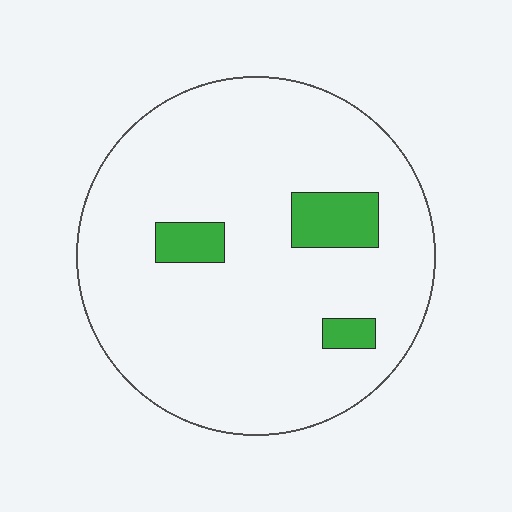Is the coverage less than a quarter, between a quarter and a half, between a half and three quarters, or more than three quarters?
Less than a quarter.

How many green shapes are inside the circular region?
3.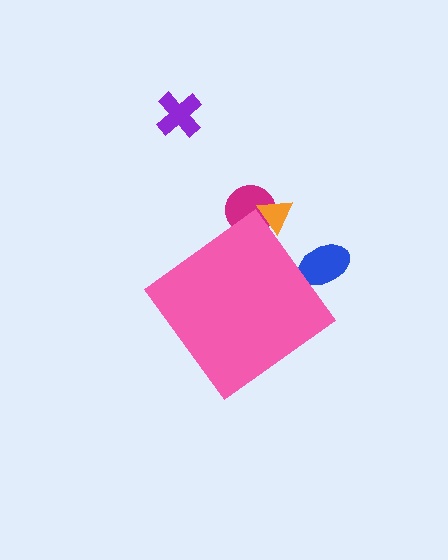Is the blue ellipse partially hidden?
Yes, the blue ellipse is partially hidden behind the pink diamond.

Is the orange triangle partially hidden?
Yes, the orange triangle is partially hidden behind the pink diamond.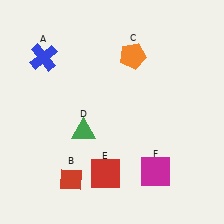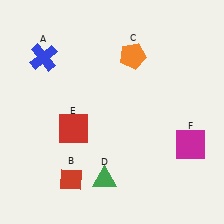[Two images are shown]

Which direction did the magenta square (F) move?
The magenta square (F) moved right.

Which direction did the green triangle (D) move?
The green triangle (D) moved down.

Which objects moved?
The objects that moved are: the green triangle (D), the red square (E), the magenta square (F).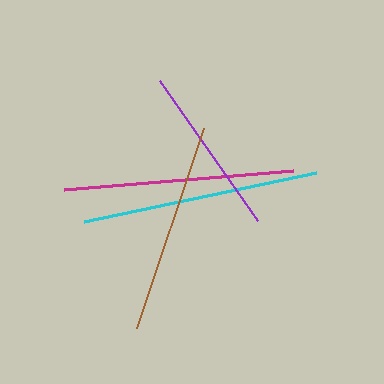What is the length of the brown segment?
The brown segment is approximately 211 pixels long.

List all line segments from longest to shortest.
From longest to shortest: cyan, magenta, brown, purple.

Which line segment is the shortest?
The purple line is the shortest at approximately 171 pixels.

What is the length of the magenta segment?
The magenta segment is approximately 230 pixels long.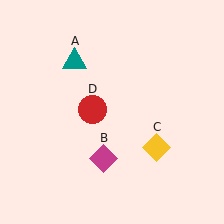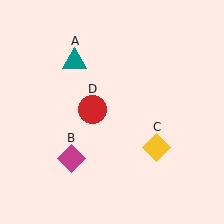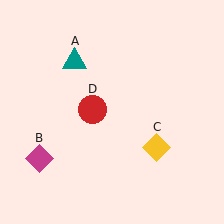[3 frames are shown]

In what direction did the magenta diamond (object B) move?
The magenta diamond (object B) moved left.